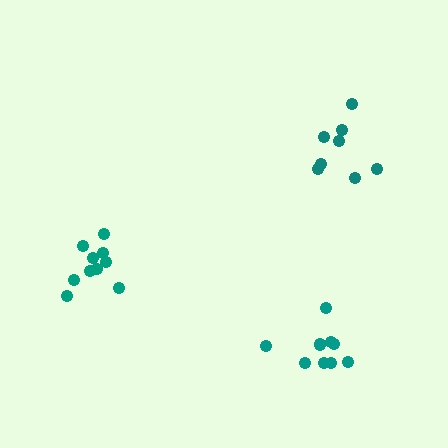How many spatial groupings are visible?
There are 3 spatial groupings.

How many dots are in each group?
Group 1: 9 dots, Group 2: 10 dots, Group 3: 8 dots (27 total).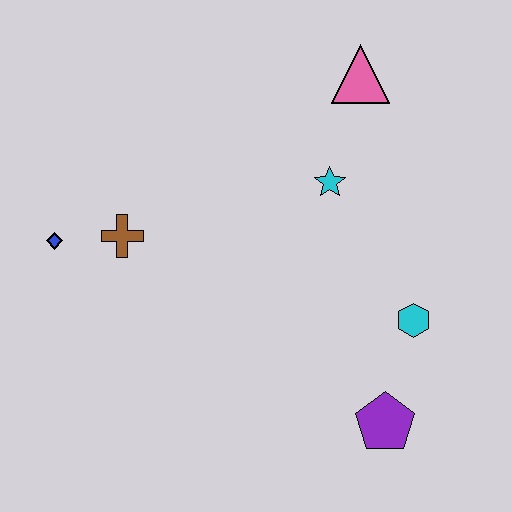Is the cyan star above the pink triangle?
No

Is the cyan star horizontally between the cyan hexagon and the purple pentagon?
No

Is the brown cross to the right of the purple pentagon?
No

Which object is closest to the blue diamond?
The brown cross is closest to the blue diamond.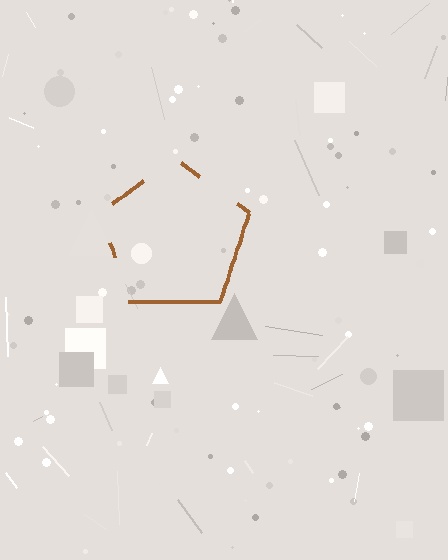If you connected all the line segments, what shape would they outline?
They would outline a pentagon.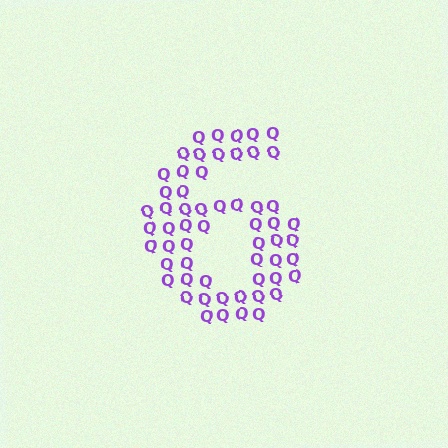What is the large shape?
The large shape is the digit 6.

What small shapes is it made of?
It is made of small letter Q's.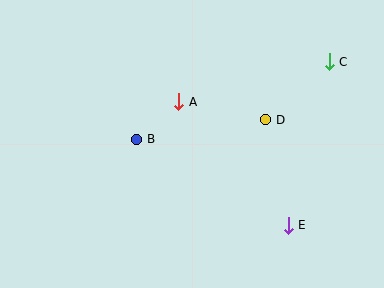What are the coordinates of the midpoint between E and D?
The midpoint between E and D is at (277, 173).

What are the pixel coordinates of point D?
Point D is at (266, 120).